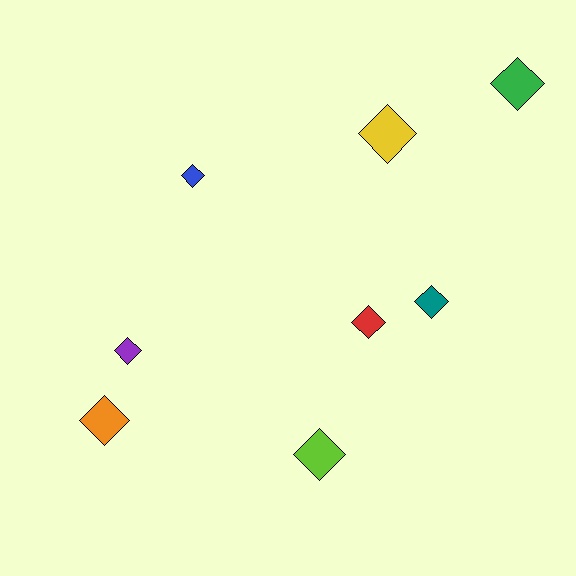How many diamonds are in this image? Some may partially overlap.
There are 8 diamonds.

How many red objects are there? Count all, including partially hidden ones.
There is 1 red object.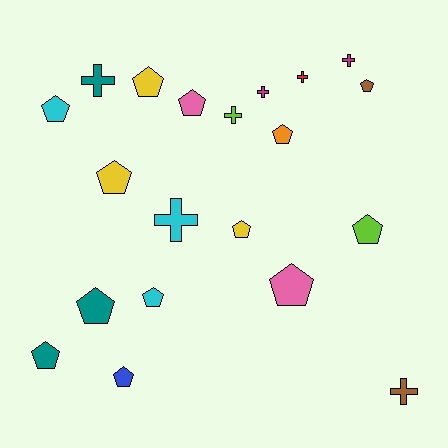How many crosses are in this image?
There are 7 crosses.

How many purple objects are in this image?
There are no purple objects.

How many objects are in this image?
There are 20 objects.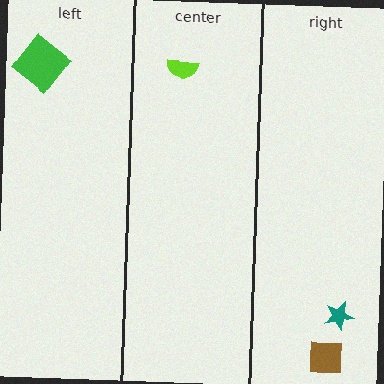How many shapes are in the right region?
2.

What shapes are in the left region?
The green diamond.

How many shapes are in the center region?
1.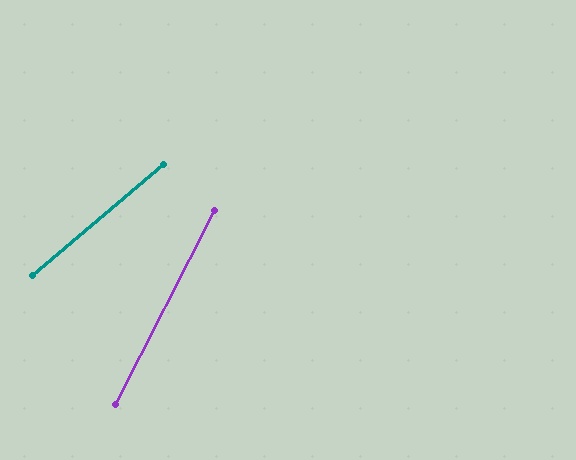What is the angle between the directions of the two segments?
Approximately 23 degrees.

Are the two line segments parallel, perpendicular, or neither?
Neither parallel nor perpendicular — they differ by about 23°.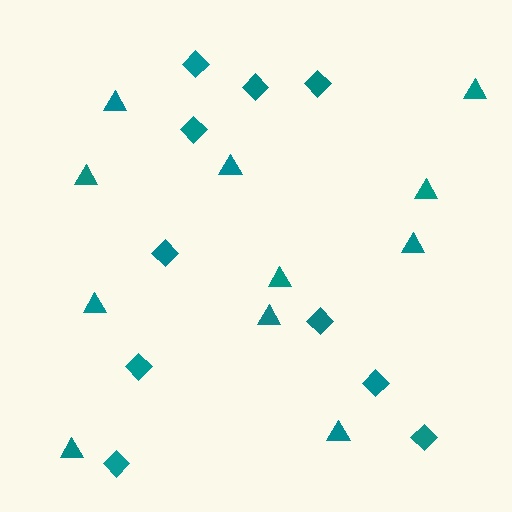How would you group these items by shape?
There are 2 groups: one group of triangles (11) and one group of diamonds (10).